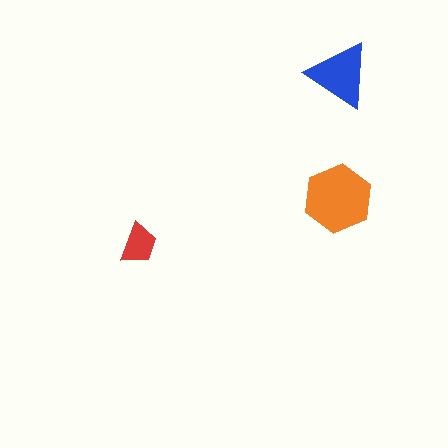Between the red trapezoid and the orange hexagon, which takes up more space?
The orange hexagon.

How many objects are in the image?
There are 3 objects in the image.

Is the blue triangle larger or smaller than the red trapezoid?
Larger.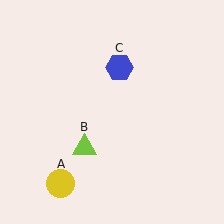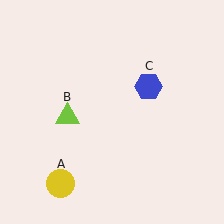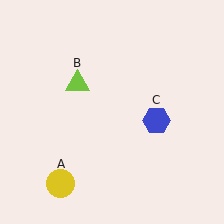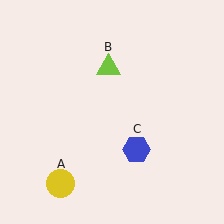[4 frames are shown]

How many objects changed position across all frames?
2 objects changed position: lime triangle (object B), blue hexagon (object C).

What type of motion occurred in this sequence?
The lime triangle (object B), blue hexagon (object C) rotated clockwise around the center of the scene.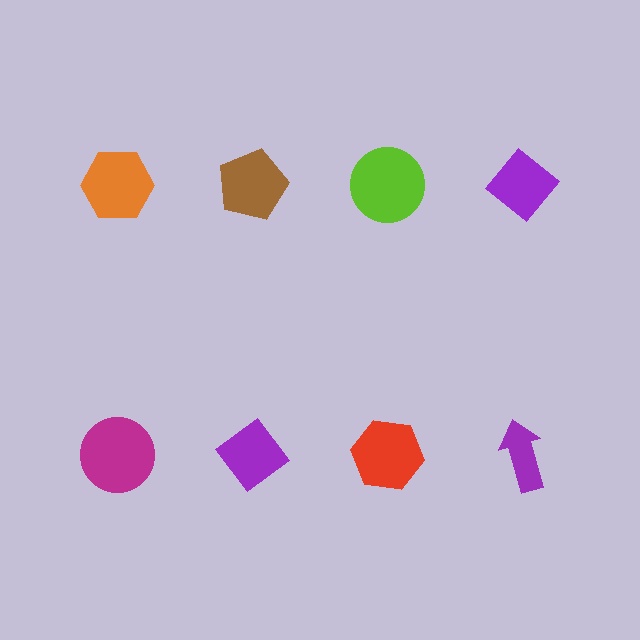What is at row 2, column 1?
A magenta circle.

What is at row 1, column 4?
A purple diamond.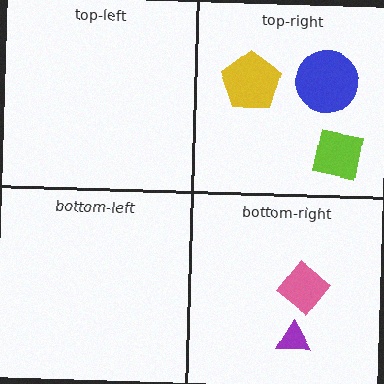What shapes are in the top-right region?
The yellow pentagon, the blue circle, the lime square.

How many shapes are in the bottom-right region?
2.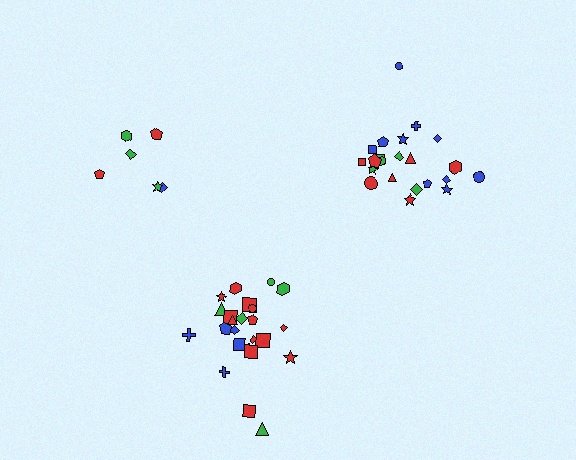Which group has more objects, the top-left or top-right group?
The top-right group.